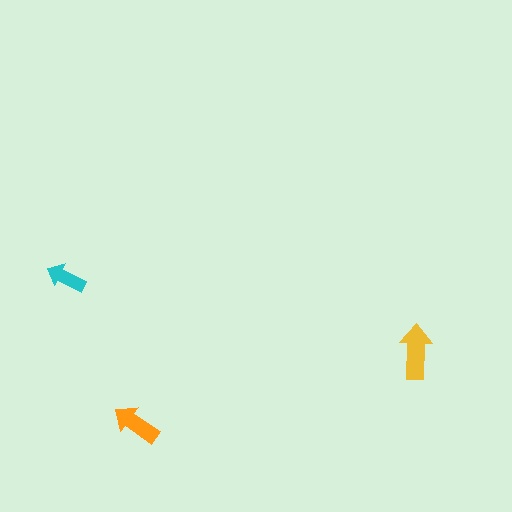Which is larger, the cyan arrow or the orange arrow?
The orange one.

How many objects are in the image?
There are 3 objects in the image.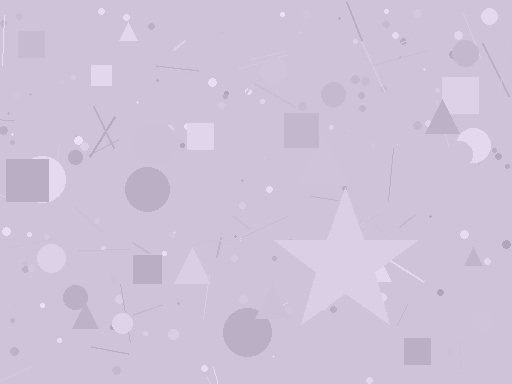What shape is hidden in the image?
A star is hidden in the image.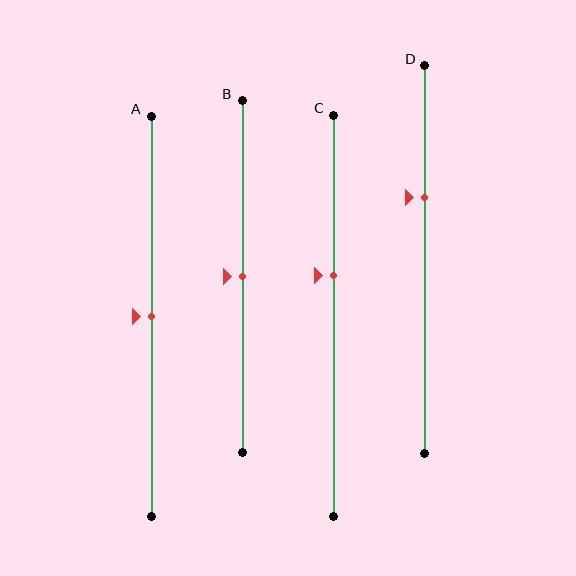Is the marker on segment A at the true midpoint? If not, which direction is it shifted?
Yes, the marker on segment A is at the true midpoint.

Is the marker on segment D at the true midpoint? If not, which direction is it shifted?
No, the marker on segment D is shifted upward by about 16% of the segment length.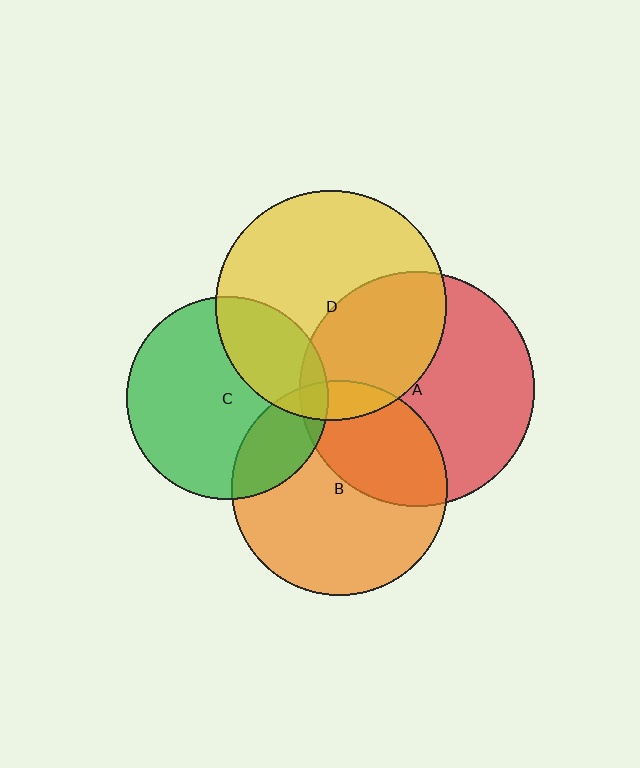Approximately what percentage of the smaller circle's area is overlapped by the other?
Approximately 5%.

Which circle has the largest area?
Circle A (red).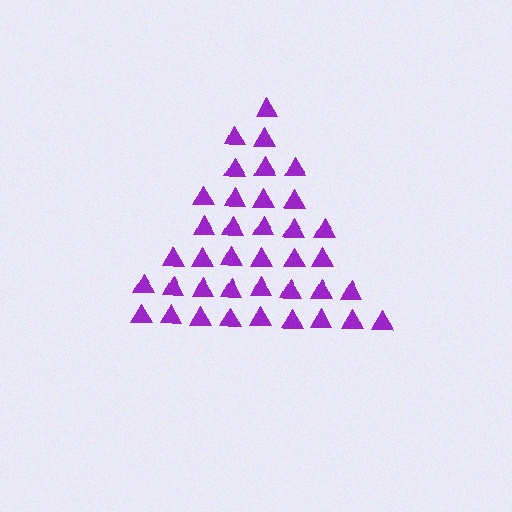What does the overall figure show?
The overall figure shows a triangle.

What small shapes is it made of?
It is made of small triangles.